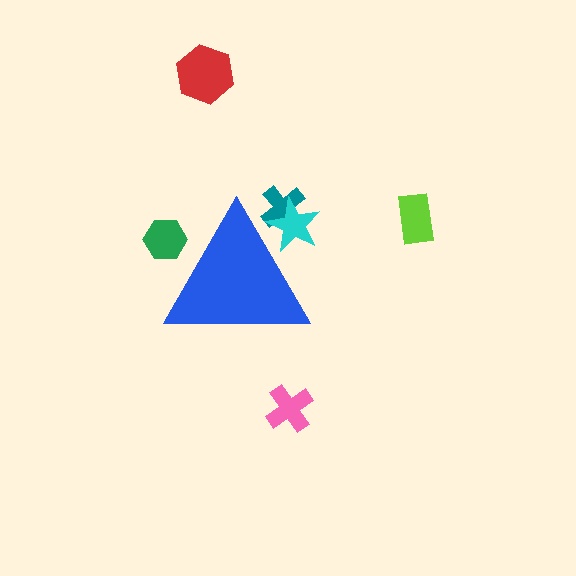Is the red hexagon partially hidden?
No, the red hexagon is fully visible.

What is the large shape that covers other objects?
A blue triangle.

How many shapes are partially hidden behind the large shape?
3 shapes are partially hidden.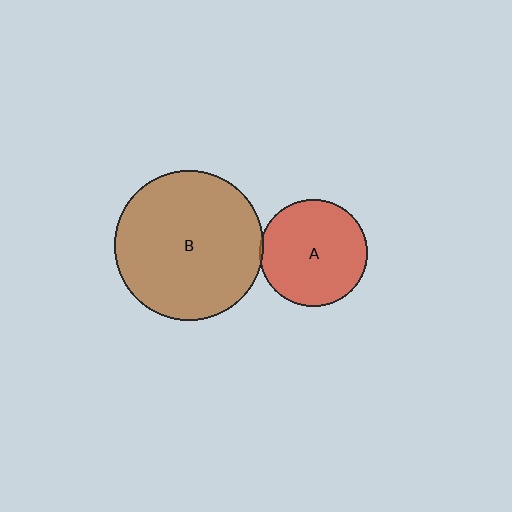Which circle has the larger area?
Circle B (brown).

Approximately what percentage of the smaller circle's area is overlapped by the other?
Approximately 5%.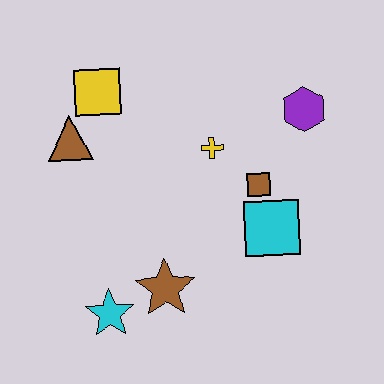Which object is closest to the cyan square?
The brown square is closest to the cyan square.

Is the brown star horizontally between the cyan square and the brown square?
No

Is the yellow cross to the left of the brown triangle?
No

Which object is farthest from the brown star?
The purple hexagon is farthest from the brown star.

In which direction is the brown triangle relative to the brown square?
The brown triangle is to the left of the brown square.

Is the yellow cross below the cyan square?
No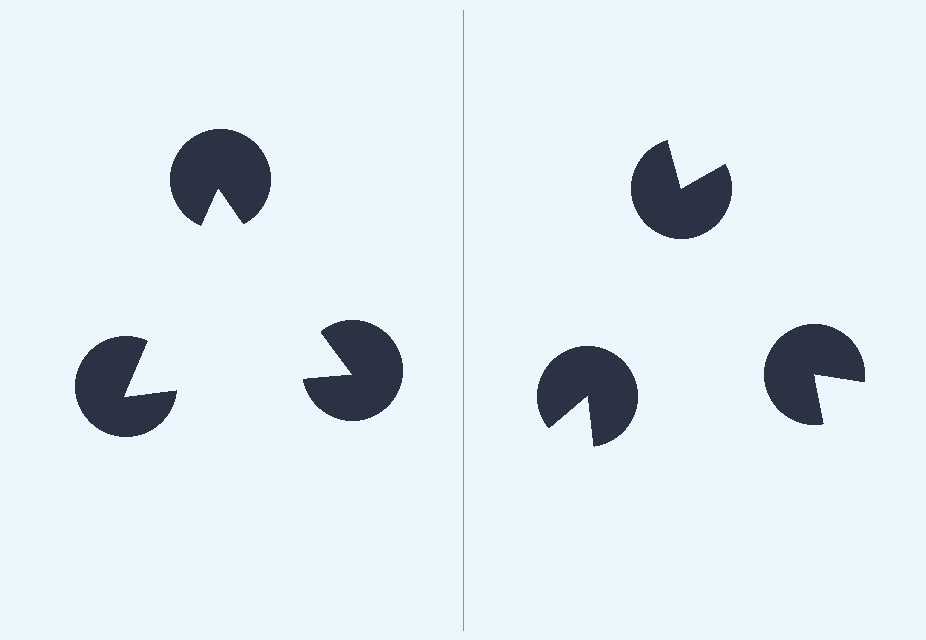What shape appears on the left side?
An illusory triangle.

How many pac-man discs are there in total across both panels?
6 — 3 on each side.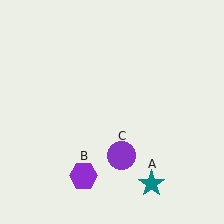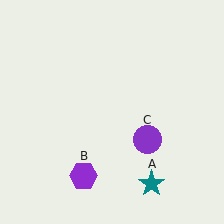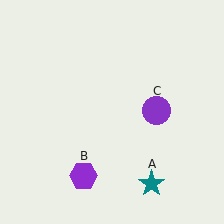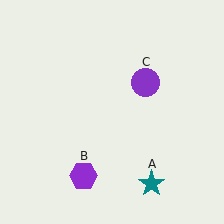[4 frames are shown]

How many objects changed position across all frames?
1 object changed position: purple circle (object C).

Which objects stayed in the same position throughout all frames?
Teal star (object A) and purple hexagon (object B) remained stationary.